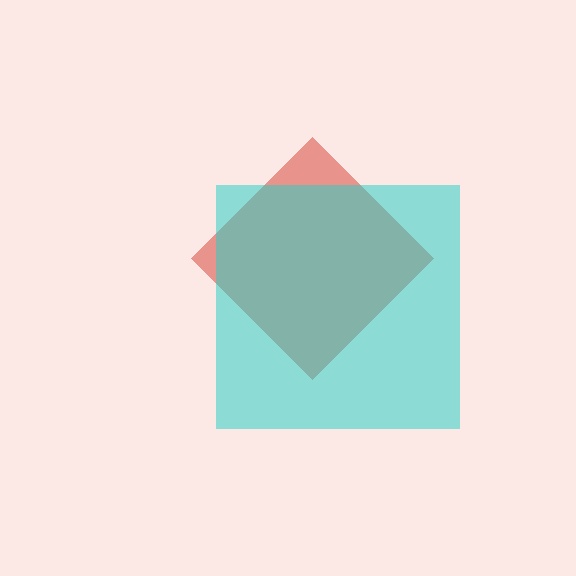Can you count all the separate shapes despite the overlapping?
Yes, there are 2 separate shapes.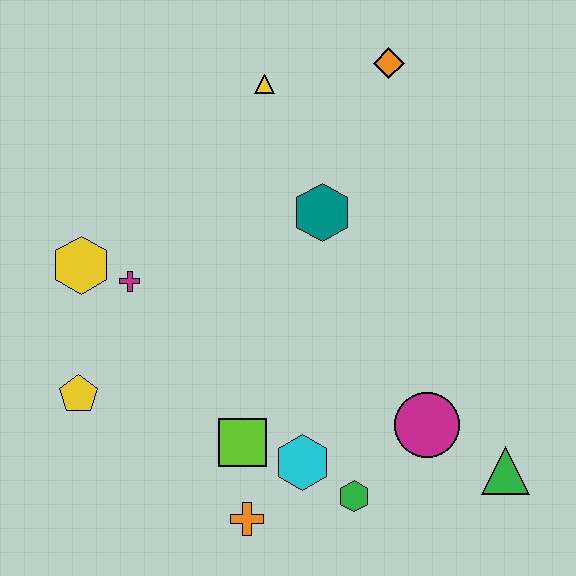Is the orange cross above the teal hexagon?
No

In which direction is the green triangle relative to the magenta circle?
The green triangle is to the right of the magenta circle.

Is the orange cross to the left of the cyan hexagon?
Yes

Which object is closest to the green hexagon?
The cyan hexagon is closest to the green hexagon.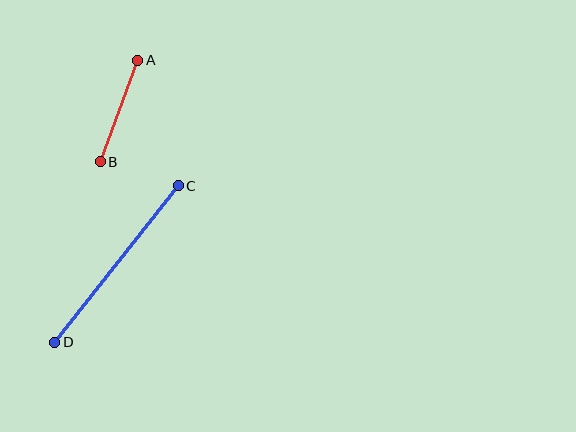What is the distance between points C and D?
The distance is approximately 199 pixels.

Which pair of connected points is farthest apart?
Points C and D are farthest apart.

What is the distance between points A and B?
The distance is approximately 108 pixels.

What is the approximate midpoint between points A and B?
The midpoint is at approximately (119, 111) pixels.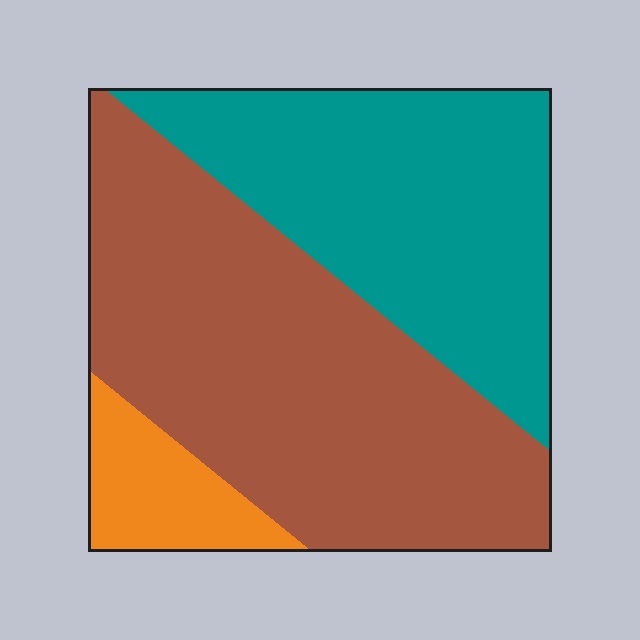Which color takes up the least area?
Orange, at roughly 10%.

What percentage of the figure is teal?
Teal covers about 40% of the figure.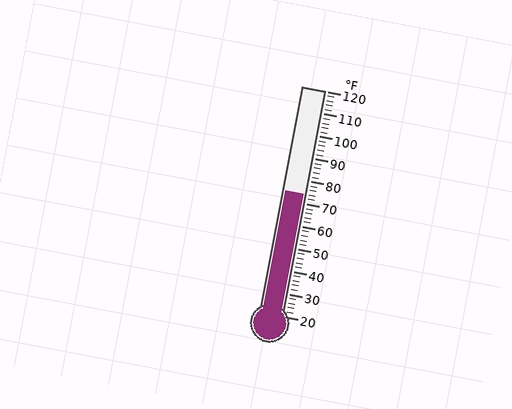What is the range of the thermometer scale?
The thermometer scale ranges from 20°F to 120°F.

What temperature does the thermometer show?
The thermometer shows approximately 74°F.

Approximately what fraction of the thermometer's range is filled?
The thermometer is filled to approximately 55% of its range.